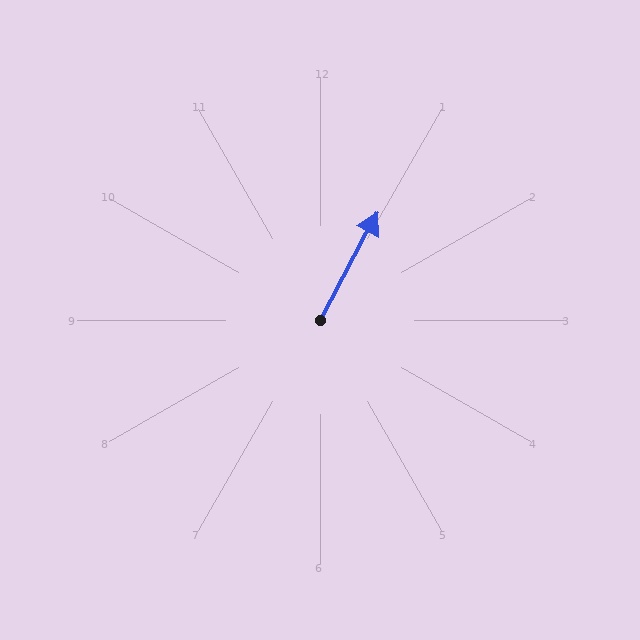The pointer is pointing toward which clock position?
Roughly 1 o'clock.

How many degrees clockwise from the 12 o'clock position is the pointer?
Approximately 28 degrees.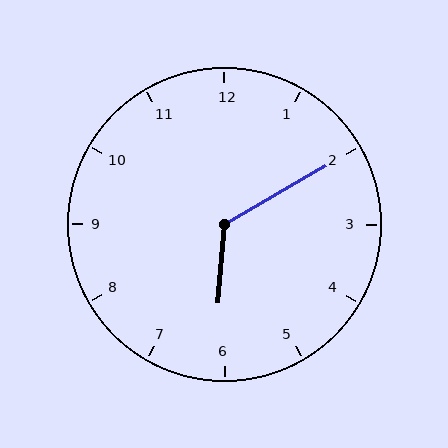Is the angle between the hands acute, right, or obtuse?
It is obtuse.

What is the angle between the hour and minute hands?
Approximately 125 degrees.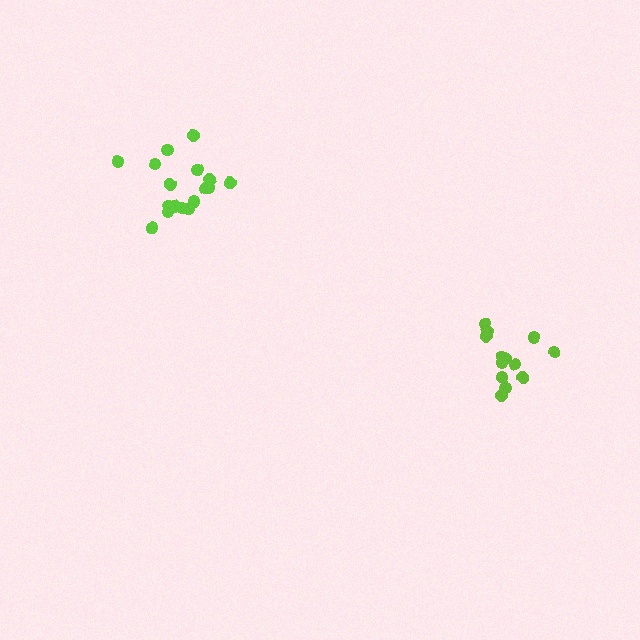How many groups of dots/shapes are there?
There are 2 groups.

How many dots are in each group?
Group 1: 17 dots, Group 2: 13 dots (30 total).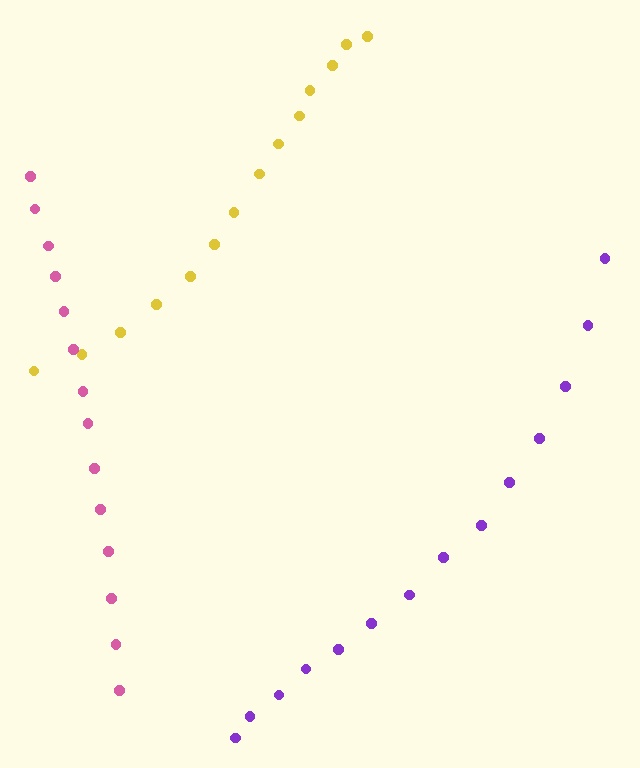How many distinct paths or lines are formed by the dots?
There are 3 distinct paths.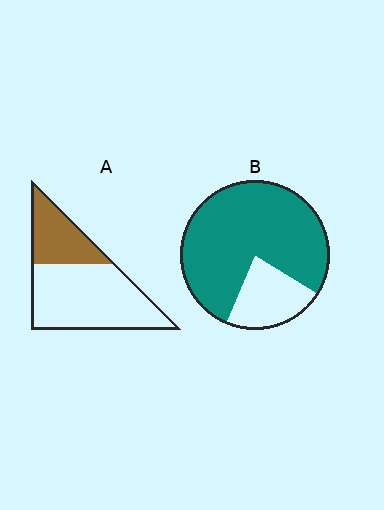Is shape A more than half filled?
No.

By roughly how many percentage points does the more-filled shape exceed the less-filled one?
By roughly 45 percentage points (B over A).